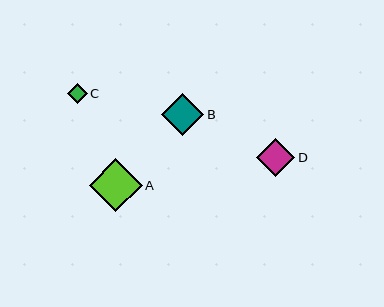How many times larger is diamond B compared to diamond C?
Diamond B is approximately 2.1 times the size of diamond C.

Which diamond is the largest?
Diamond A is the largest with a size of approximately 53 pixels.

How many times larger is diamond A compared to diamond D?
Diamond A is approximately 1.4 times the size of diamond D.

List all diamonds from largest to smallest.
From largest to smallest: A, B, D, C.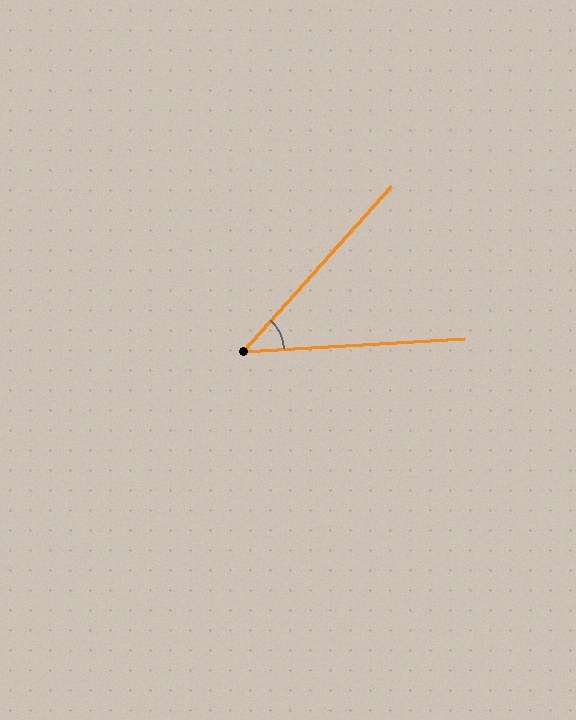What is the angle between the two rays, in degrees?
Approximately 45 degrees.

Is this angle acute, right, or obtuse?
It is acute.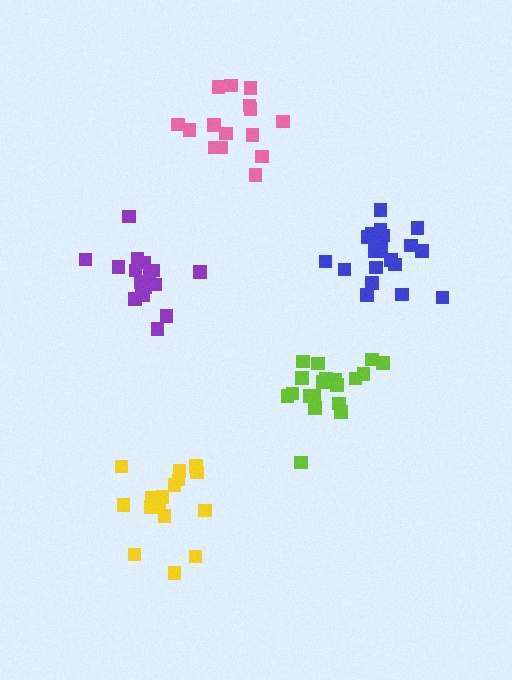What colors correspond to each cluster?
The clusters are colored: blue, purple, yellow, pink, lime.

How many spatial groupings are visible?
There are 5 spatial groupings.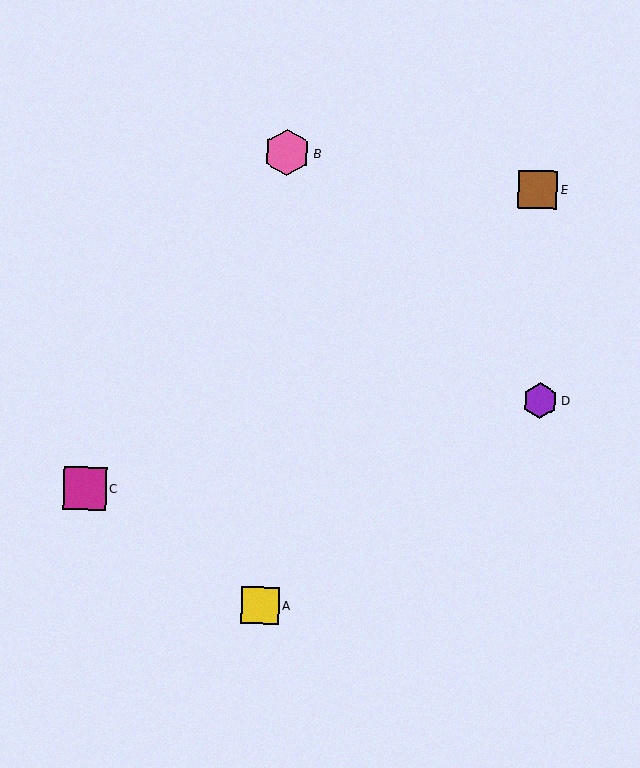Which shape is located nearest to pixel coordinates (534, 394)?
The purple hexagon (labeled D) at (540, 401) is nearest to that location.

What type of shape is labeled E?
Shape E is a brown square.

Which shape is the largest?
The pink hexagon (labeled B) is the largest.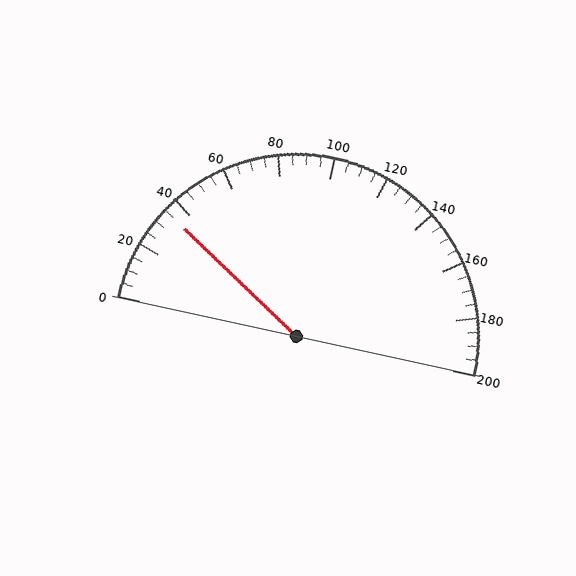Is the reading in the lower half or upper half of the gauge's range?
The reading is in the lower half of the range (0 to 200).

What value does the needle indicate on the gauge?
The needle indicates approximately 35.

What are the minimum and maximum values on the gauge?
The gauge ranges from 0 to 200.